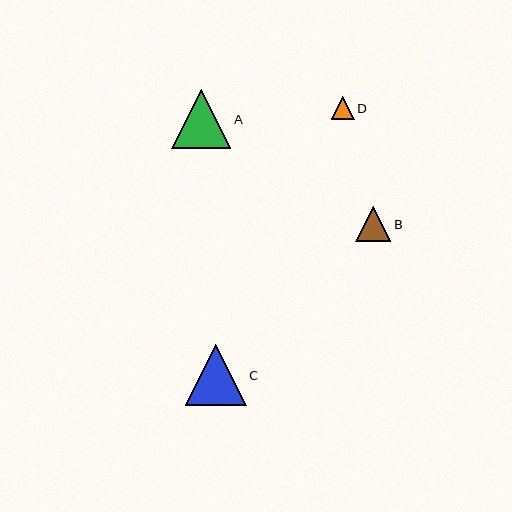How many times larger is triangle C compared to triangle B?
Triangle C is approximately 1.7 times the size of triangle B.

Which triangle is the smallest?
Triangle D is the smallest with a size of approximately 23 pixels.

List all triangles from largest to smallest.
From largest to smallest: C, A, B, D.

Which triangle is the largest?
Triangle C is the largest with a size of approximately 61 pixels.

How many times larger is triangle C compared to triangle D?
Triangle C is approximately 2.6 times the size of triangle D.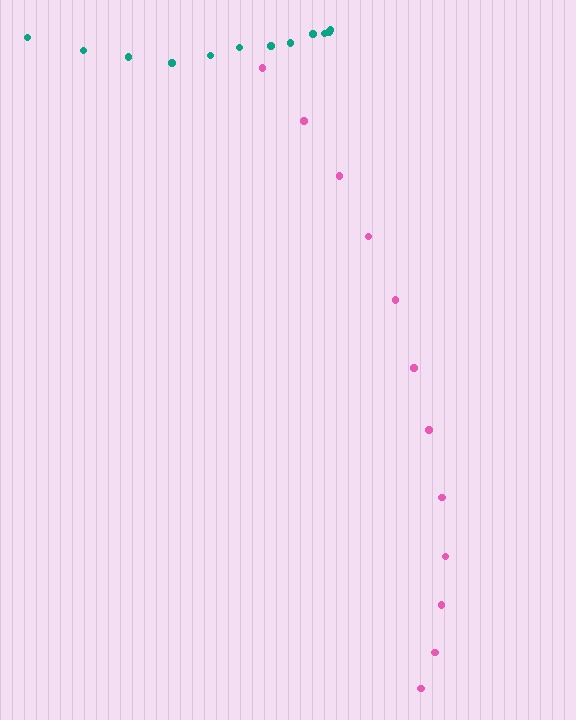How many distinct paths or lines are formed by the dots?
There are 2 distinct paths.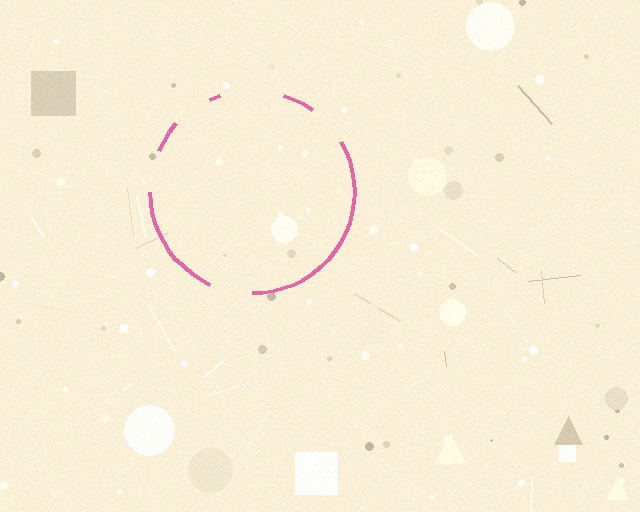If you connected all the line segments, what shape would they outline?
They would outline a circle.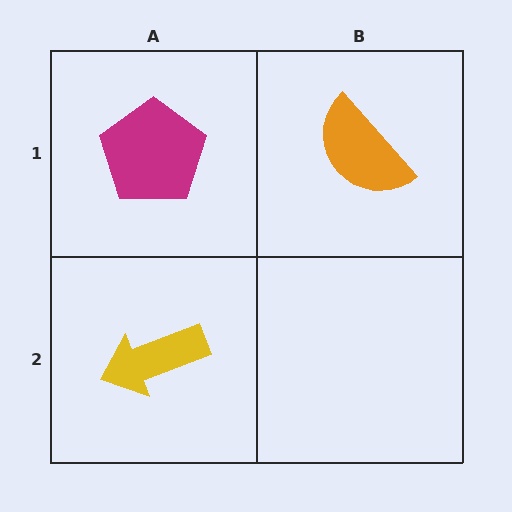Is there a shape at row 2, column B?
No, that cell is empty.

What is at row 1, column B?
An orange semicircle.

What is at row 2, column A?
A yellow arrow.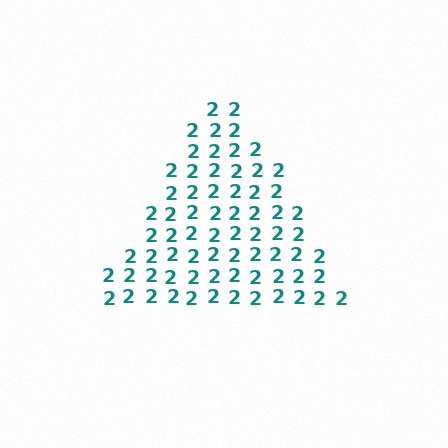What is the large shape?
The large shape is a triangle.